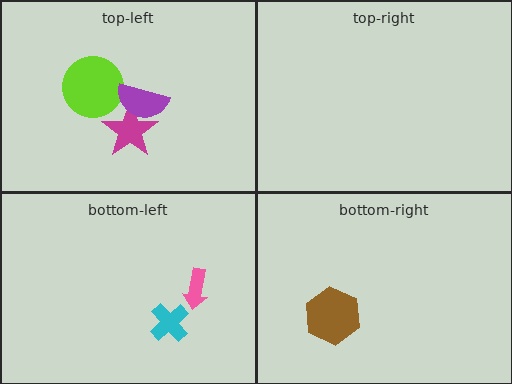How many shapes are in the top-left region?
3.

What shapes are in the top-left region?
The magenta star, the lime circle, the purple semicircle.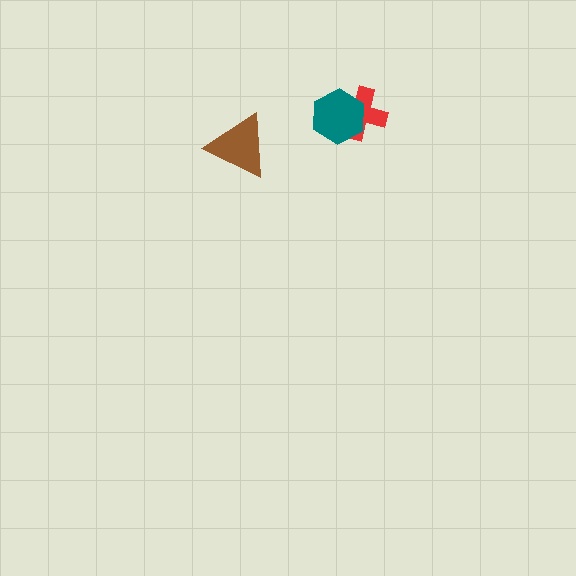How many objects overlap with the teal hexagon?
1 object overlaps with the teal hexagon.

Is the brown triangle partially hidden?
No, no other shape covers it.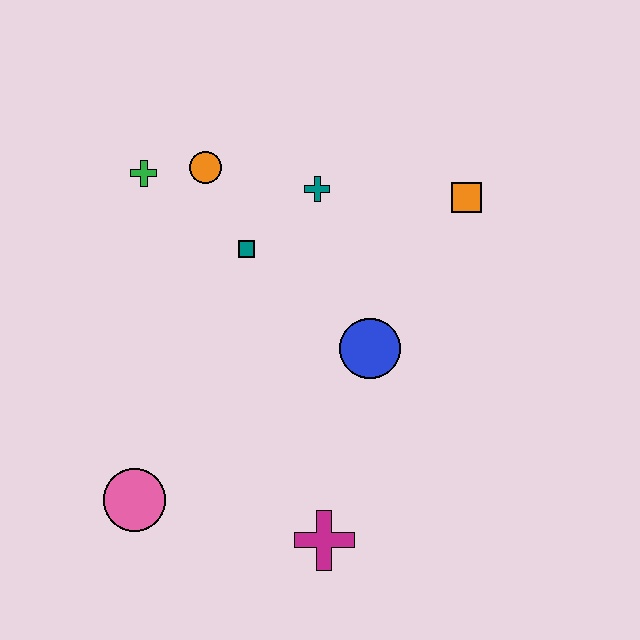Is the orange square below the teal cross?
Yes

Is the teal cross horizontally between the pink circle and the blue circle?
Yes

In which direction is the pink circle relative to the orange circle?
The pink circle is below the orange circle.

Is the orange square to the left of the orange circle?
No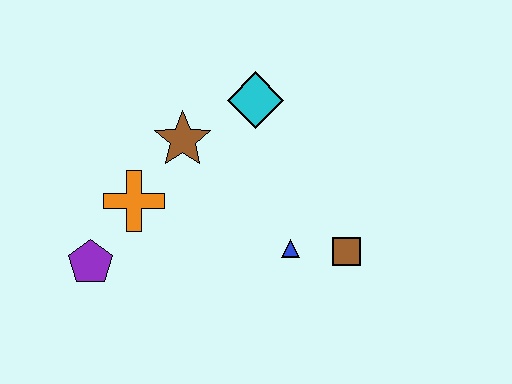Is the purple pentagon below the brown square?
Yes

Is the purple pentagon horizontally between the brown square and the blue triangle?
No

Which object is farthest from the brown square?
The purple pentagon is farthest from the brown square.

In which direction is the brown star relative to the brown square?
The brown star is to the left of the brown square.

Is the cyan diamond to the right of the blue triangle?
No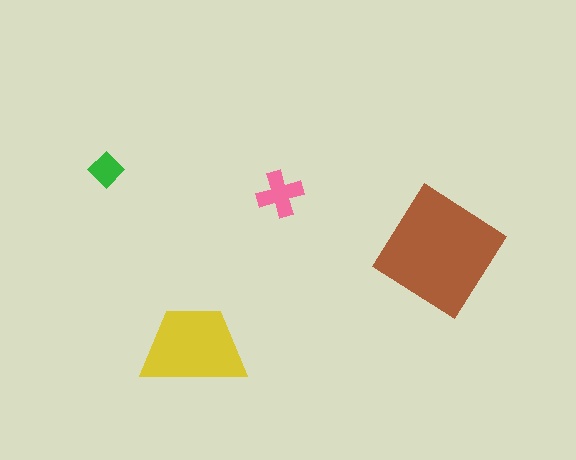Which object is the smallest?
The green diamond.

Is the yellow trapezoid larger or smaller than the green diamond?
Larger.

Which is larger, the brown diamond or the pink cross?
The brown diamond.